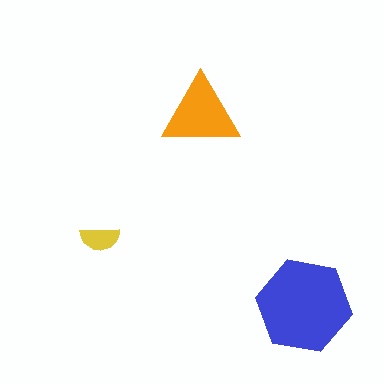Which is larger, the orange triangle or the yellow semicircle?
The orange triangle.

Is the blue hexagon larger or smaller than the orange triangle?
Larger.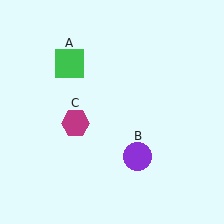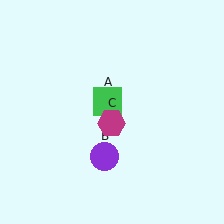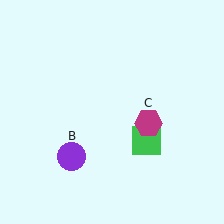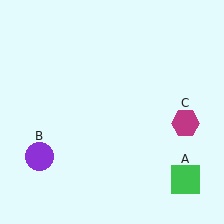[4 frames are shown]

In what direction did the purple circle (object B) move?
The purple circle (object B) moved left.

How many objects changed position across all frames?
3 objects changed position: green square (object A), purple circle (object B), magenta hexagon (object C).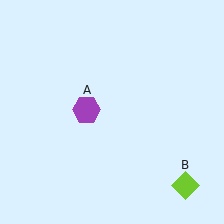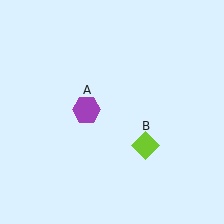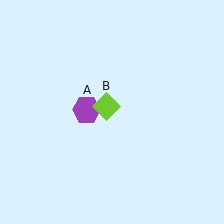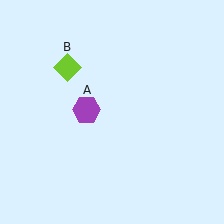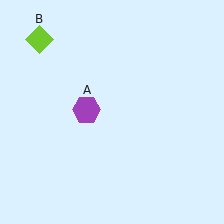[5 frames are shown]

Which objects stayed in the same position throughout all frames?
Purple hexagon (object A) remained stationary.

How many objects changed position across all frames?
1 object changed position: lime diamond (object B).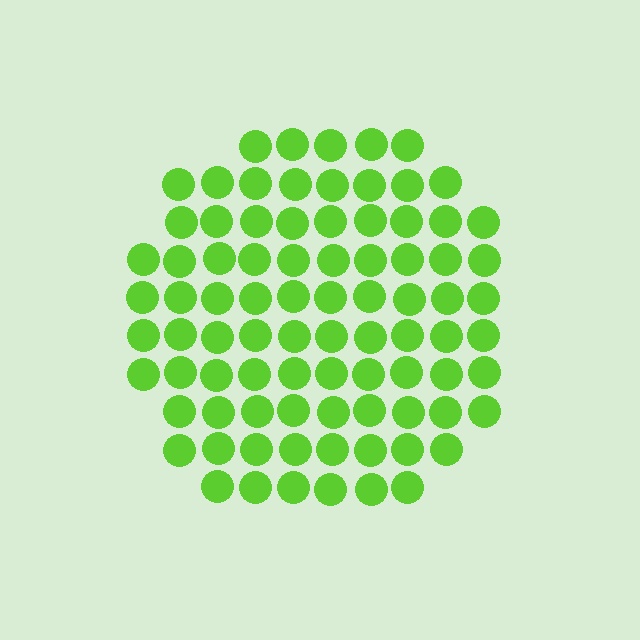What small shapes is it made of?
It is made of small circles.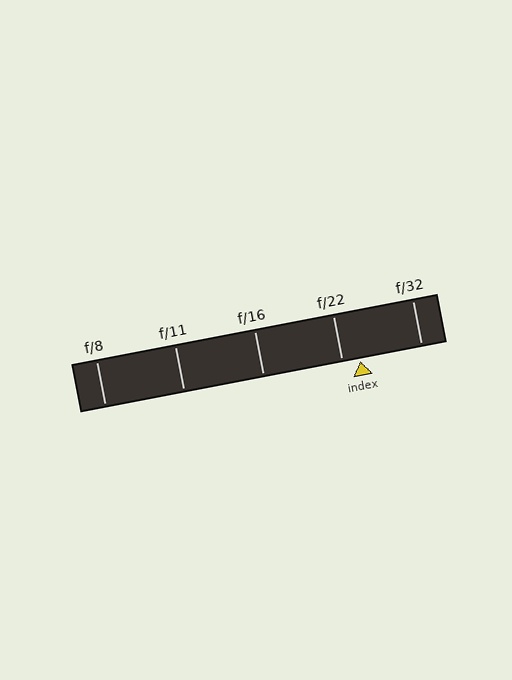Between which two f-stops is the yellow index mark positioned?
The index mark is between f/22 and f/32.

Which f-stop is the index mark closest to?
The index mark is closest to f/22.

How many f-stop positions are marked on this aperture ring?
There are 5 f-stop positions marked.